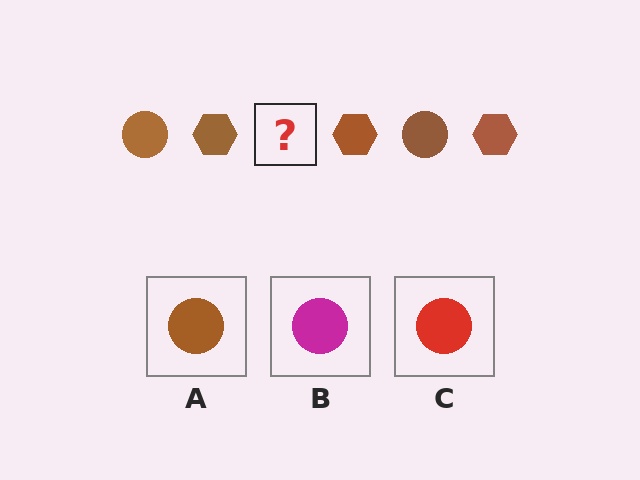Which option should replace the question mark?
Option A.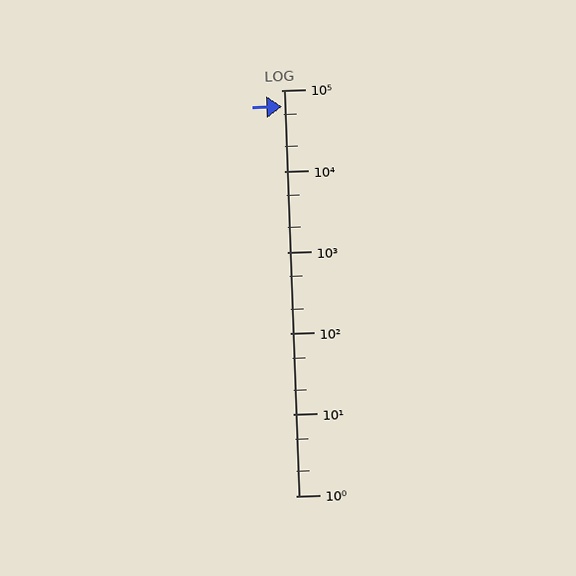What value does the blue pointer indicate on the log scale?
The pointer indicates approximately 63000.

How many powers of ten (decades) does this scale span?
The scale spans 5 decades, from 1 to 100000.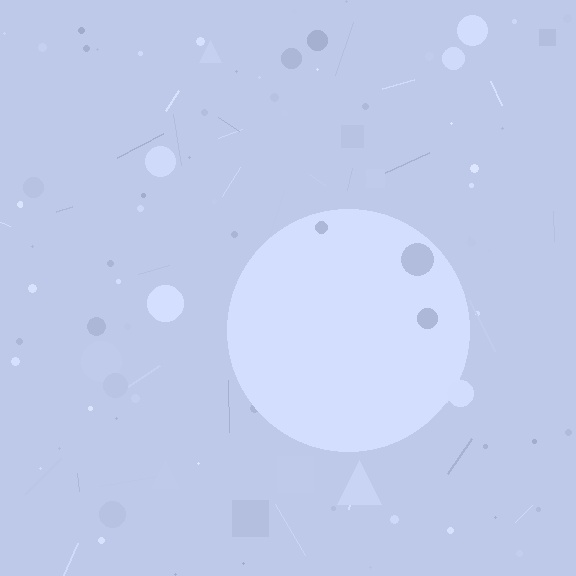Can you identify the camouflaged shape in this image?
The camouflaged shape is a circle.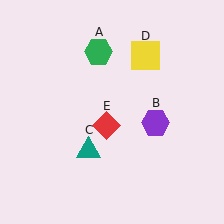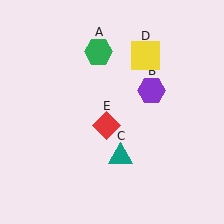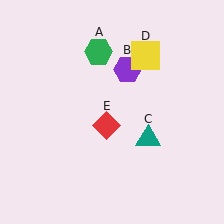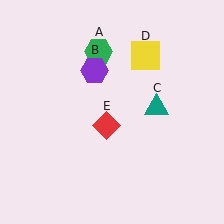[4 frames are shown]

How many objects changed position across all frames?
2 objects changed position: purple hexagon (object B), teal triangle (object C).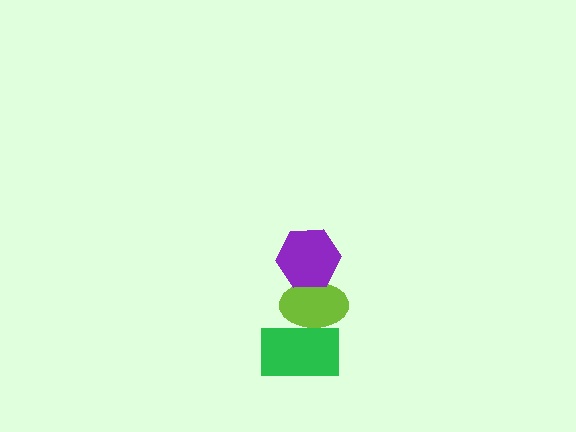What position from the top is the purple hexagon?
The purple hexagon is 1st from the top.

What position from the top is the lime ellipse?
The lime ellipse is 2nd from the top.